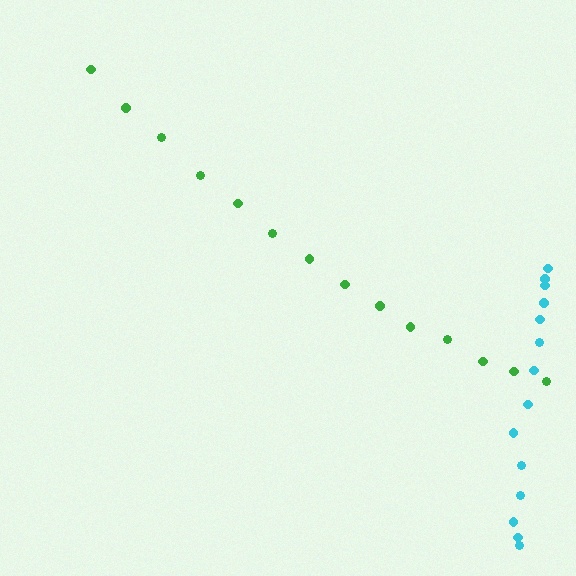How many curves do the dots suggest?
There are 2 distinct paths.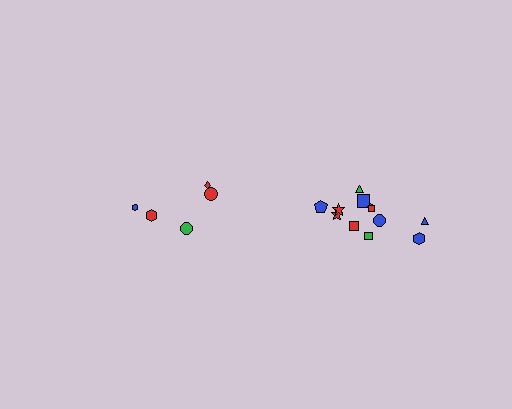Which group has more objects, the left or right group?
The right group.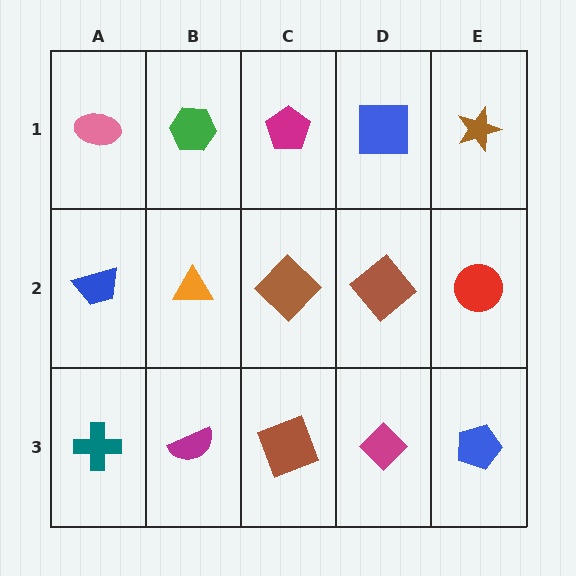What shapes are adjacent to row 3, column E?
A red circle (row 2, column E), a magenta diamond (row 3, column D).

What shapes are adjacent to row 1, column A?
A blue trapezoid (row 2, column A), a green hexagon (row 1, column B).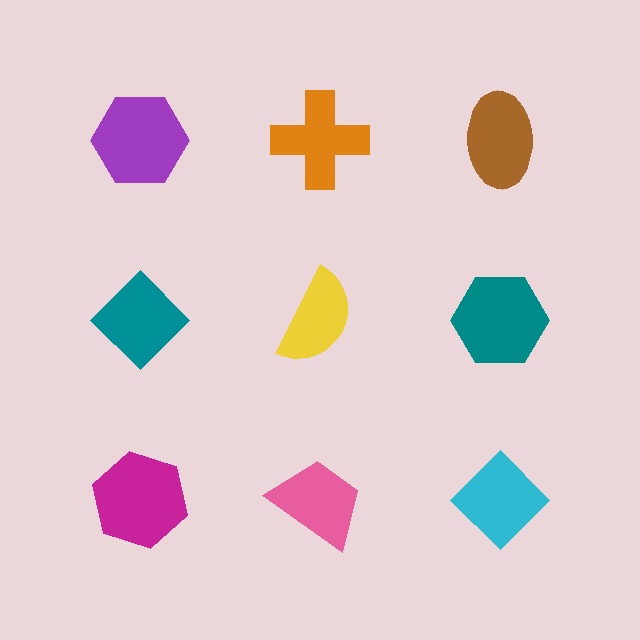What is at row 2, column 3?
A teal hexagon.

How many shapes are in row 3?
3 shapes.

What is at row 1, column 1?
A purple hexagon.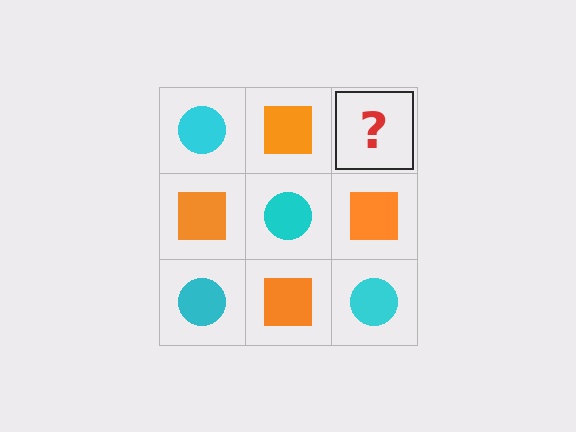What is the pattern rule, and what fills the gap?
The rule is that it alternates cyan circle and orange square in a checkerboard pattern. The gap should be filled with a cyan circle.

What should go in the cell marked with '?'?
The missing cell should contain a cyan circle.